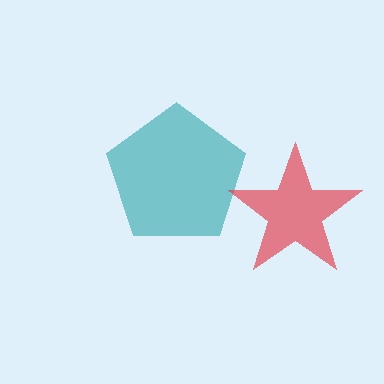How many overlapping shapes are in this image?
There are 2 overlapping shapes in the image.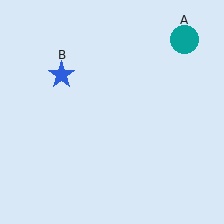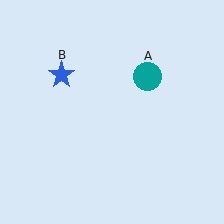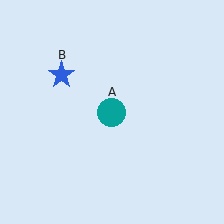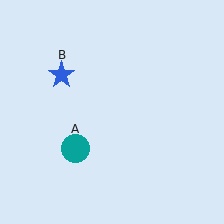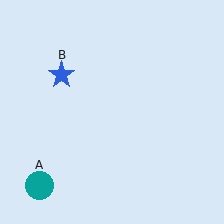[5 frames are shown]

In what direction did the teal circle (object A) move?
The teal circle (object A) moved down and to the left.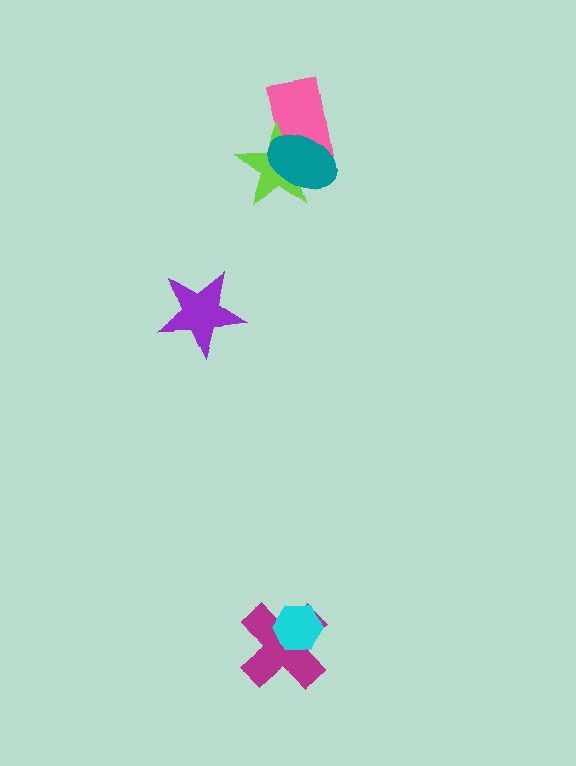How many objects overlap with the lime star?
2 objects overlap with the lime star.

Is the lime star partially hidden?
Yes, it is partially covered by another shape.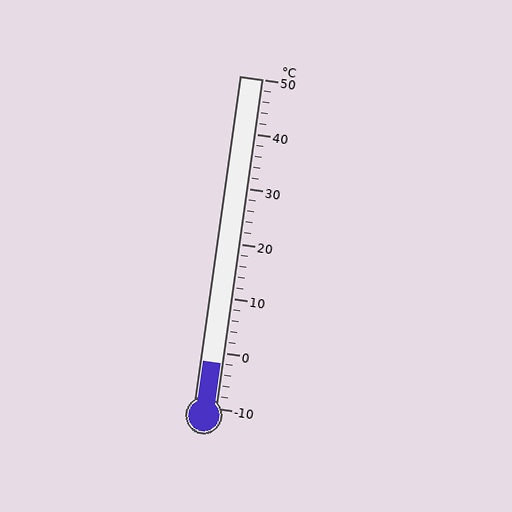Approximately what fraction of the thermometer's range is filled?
The thermometer is filled to approximately 15% of its range.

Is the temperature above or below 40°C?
The temperature is below 40°C.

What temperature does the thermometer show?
The thermometer shows approximately -2°C.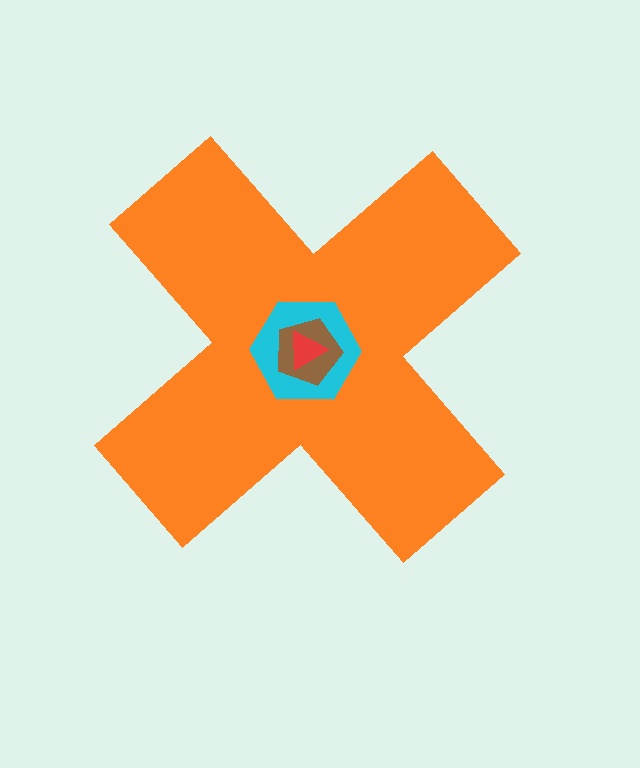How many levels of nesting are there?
4.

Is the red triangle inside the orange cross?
Yes.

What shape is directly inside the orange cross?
The cyan hexagon.